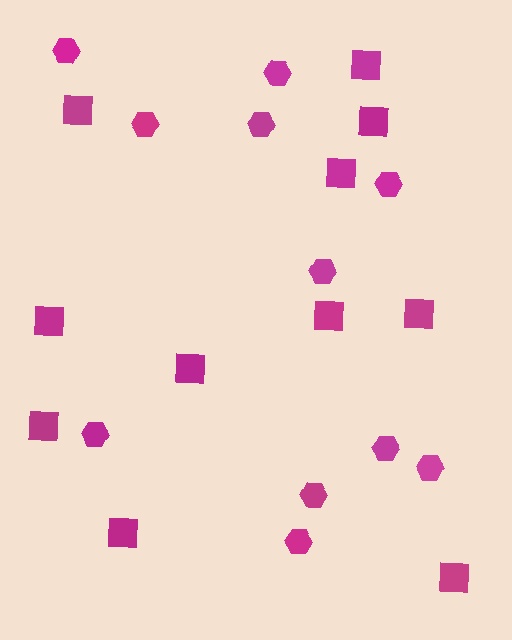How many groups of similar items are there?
There are 2 groups: one group of hexagons (11) and one group of squares (11).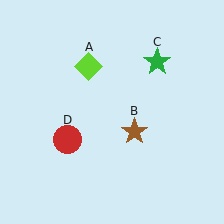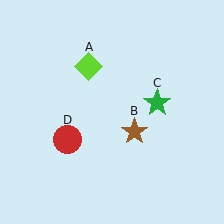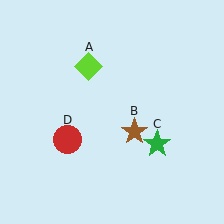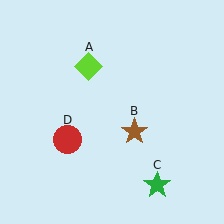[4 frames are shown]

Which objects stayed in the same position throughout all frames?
Lime diamond (object A) and brown star (object B) and red circle (object D) remained stationary.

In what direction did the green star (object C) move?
The green star (object C) moved down.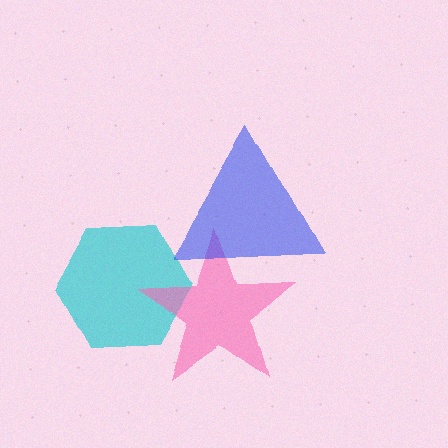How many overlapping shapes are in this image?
There are 3 overlapping shapes in the image.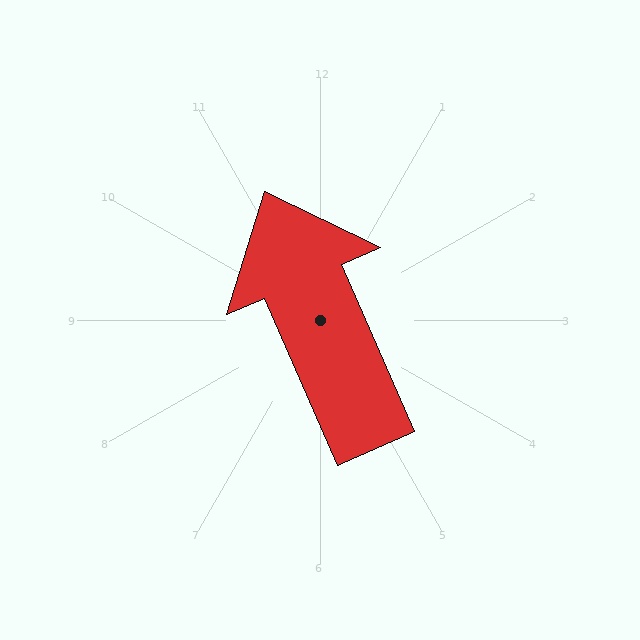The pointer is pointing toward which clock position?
Roughly 11 o'clock.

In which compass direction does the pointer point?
Northwest.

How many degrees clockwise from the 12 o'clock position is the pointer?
Approximately 337 degrees.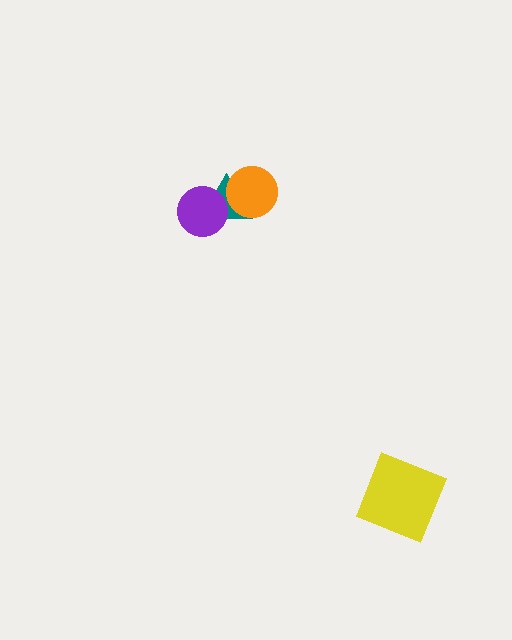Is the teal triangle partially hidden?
Yes, it is partially covered by another shape.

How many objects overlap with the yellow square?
0 objects overlap with the yellow square.